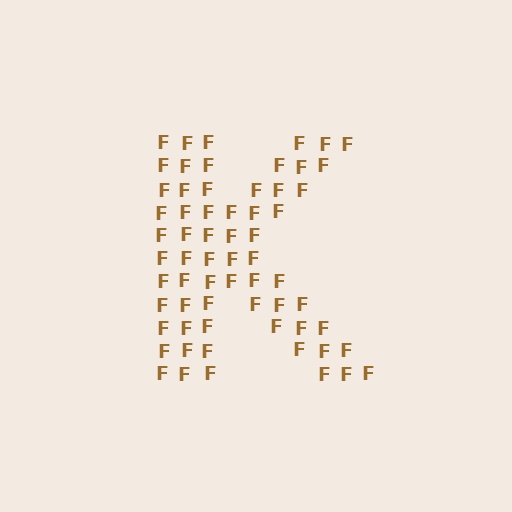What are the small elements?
The small elements are letter F's.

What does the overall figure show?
The overall figure shows the letter K.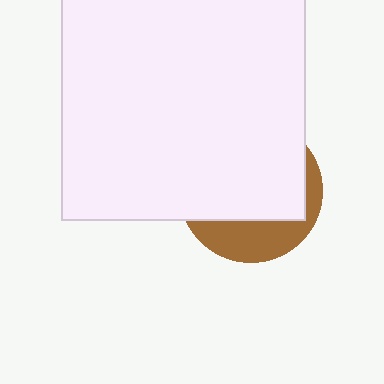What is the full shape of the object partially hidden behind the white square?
The partially hidden object is a brown circle.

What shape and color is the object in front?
The object in front is a white square.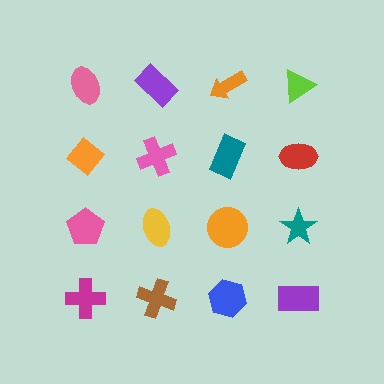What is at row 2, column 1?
An orange diamond.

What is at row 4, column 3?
A blue hexagon.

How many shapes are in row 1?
4 shapes.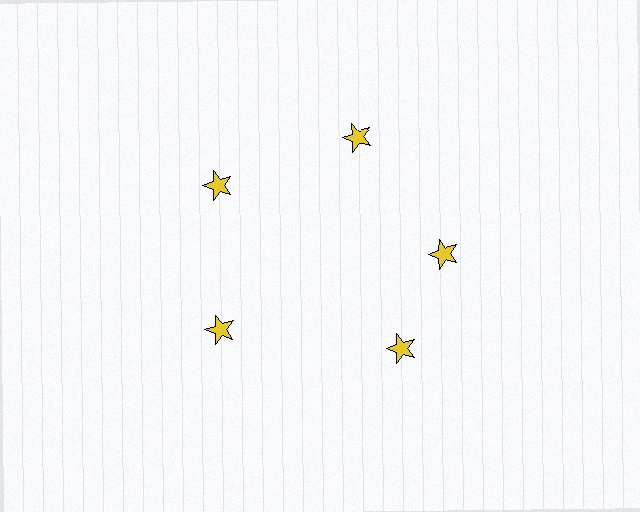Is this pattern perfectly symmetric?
No. The 5 yellow stars are arranged in a ring, but one element near the 5 o'clock position is rotated out of alignment along the ring, breaking the 5-fold rotational symmetry.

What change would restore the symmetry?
The symmetry would be restored by rotating it back into even spacing with its neighbors so that all 5 stars sit at equal angles and equal distance from the center.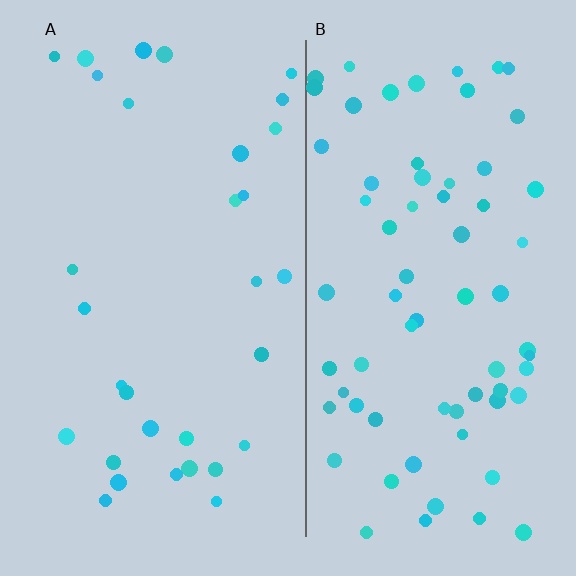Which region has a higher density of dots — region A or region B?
B (the right).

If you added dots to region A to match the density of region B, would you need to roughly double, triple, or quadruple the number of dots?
Approximately double.